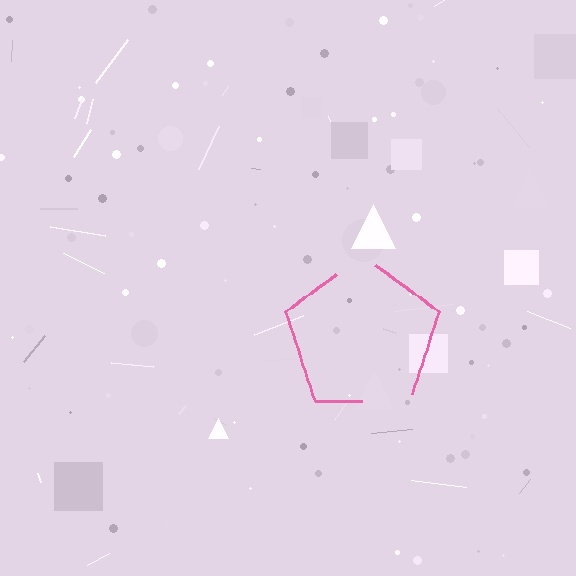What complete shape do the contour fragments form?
The contour fragments form a pentagon.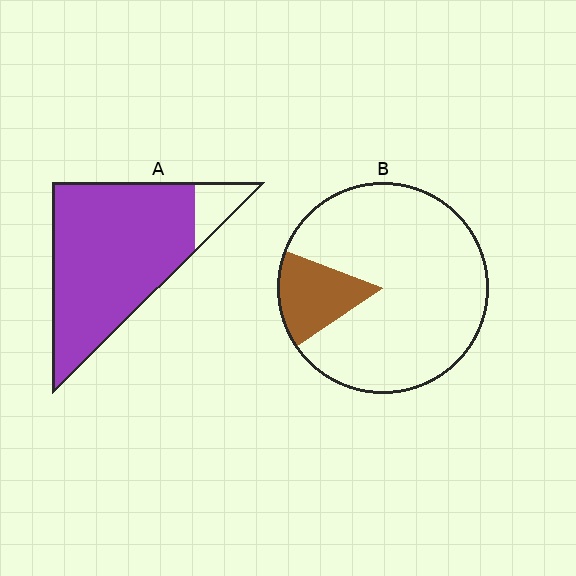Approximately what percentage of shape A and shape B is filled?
A is approximately 90% and B is approximately 15%.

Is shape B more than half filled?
No.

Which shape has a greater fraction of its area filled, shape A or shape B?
Shape A.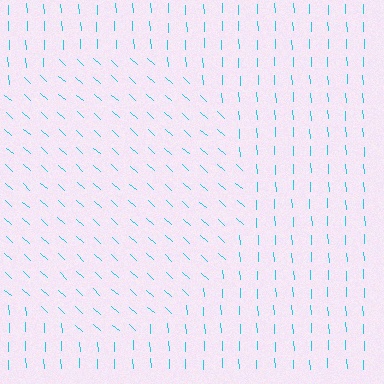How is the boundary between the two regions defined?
The boundary is defined purely by a change in line orientation (approximately 45 degrees difference). All lines are the same color and thickness.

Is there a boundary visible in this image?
Yes, there is a texture boundary formed by a change in line orientation.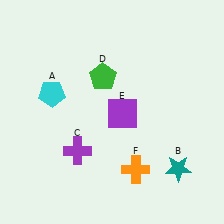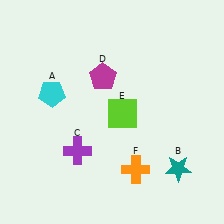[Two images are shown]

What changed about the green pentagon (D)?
In Image 1, D is green. In Image 2, it changed to magenta.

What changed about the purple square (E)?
In Image 1, E is purple. In Image 2, it changed to lime.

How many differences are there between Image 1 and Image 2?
There are 2 differences between the two images.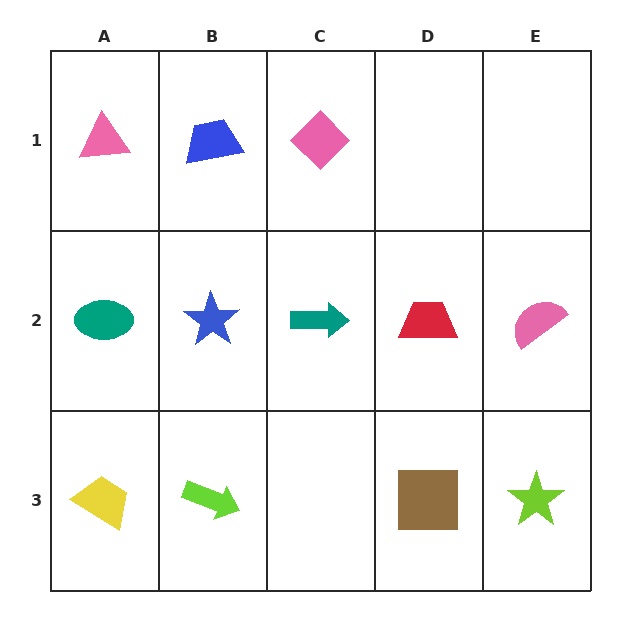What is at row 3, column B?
A lime arrow.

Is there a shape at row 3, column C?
No, that cell is empty.